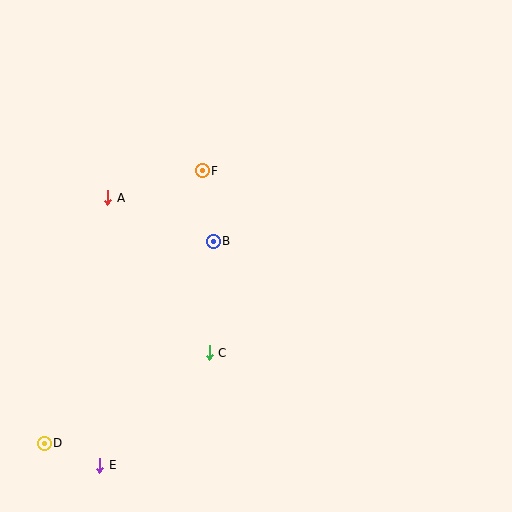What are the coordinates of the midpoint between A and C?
The midpoint between A and C is at (158, 275).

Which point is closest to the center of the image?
Point B at (213, 241) is closest to the center.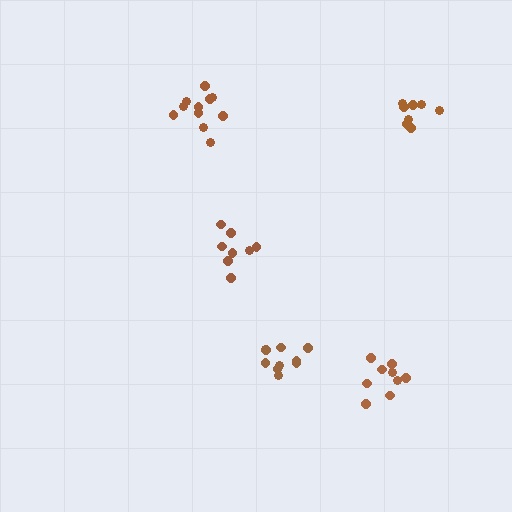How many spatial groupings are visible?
There are 5 spatial groupings.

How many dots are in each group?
Group 1: 8 dots, Group 2: 11 dots, Group 3: 8 dots, Group 4: 9 dots, Group 5: 11 dots (47 total).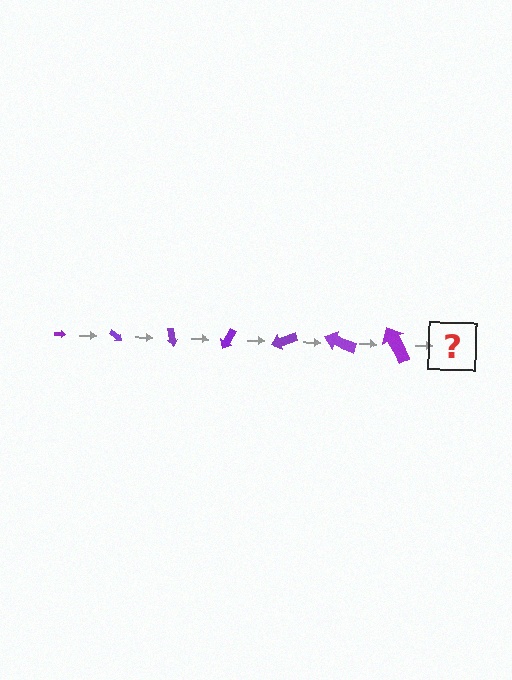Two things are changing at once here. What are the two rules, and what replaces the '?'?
The two rules are that the arrow grows larger each step and it rotates 40 degrees each step. The '?' should be an arrow, larger than the previous one and rotated 280 degrees from the start.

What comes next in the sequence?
The next element should be an arrow, larger than the previous one and rotated 280 degrees from the start.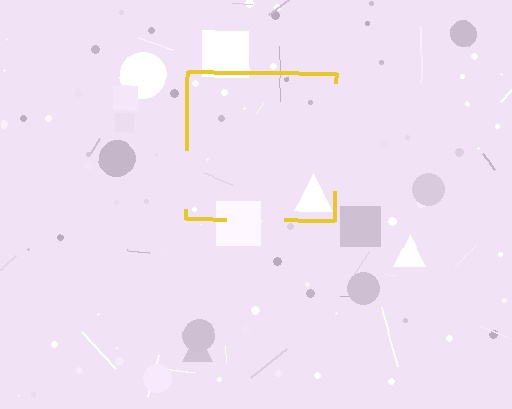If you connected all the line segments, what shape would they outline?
They would outline a square.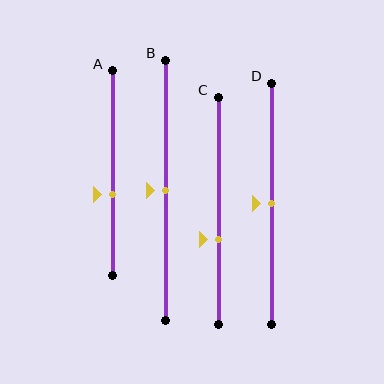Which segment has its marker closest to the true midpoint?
Segment B has its marker closest to the true midpoint.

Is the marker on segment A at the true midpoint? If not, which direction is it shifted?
No, the marker on segment A is shifted downward by about 10% of the segment length.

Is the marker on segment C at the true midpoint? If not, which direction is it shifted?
No, the marker on segment C is shifted downward by about 13% of the segment length.